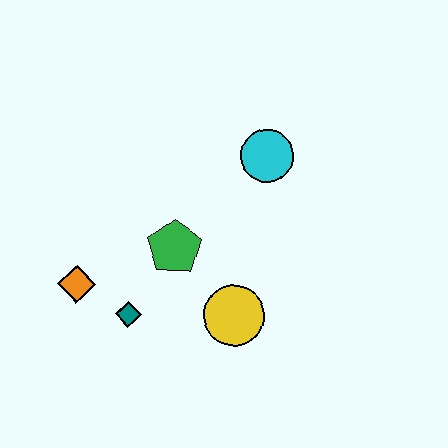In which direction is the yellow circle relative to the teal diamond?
The yellow circle is to the right of the teal diamond.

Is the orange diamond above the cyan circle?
No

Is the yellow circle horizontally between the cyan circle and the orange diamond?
Yes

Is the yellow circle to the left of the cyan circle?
Yes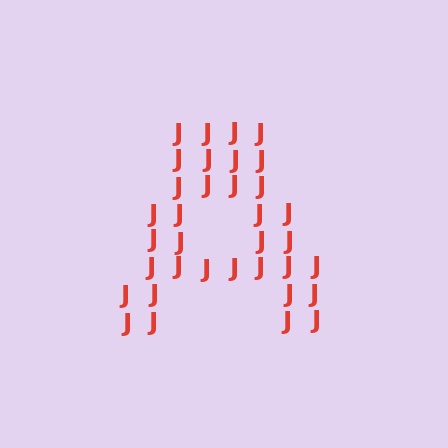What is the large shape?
The large shape is the letter A.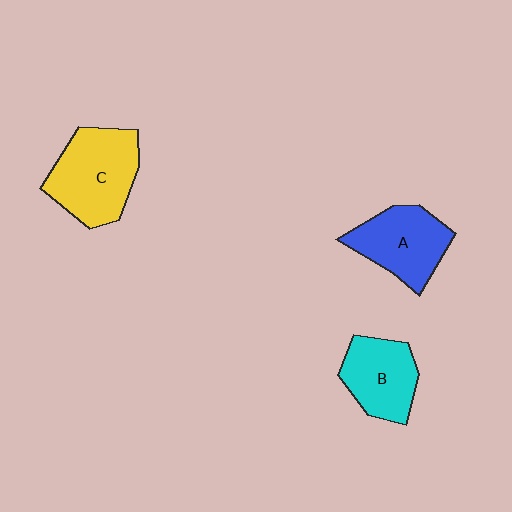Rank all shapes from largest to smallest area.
From largest to smallest: C (yellow), A (blue), B (cyan).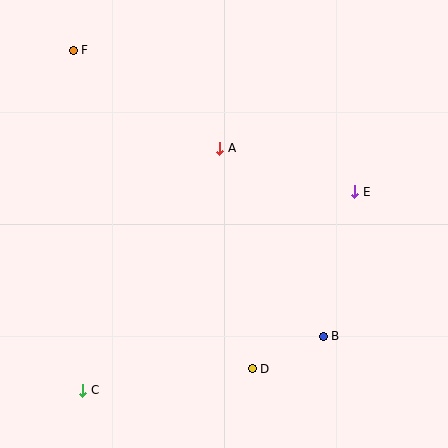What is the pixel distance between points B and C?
The distance between B and C is 246 pixels.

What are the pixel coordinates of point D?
Point D is at (252, 369).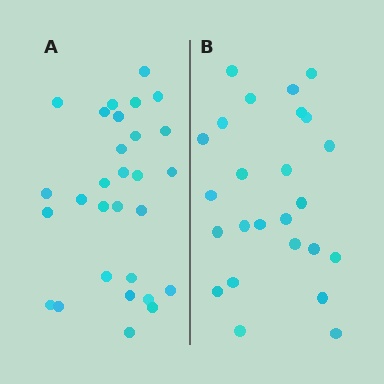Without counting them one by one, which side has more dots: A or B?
Region A (the left region) has more dots.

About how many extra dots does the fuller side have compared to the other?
Region A has about 4 more dots than region B.